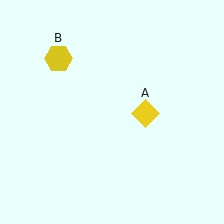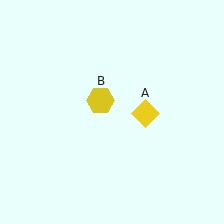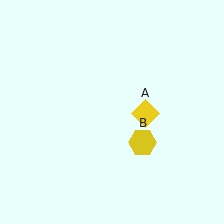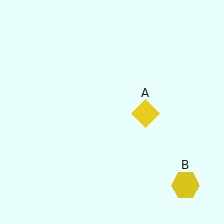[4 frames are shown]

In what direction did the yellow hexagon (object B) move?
The yellow hexagon (object B) moved down and to the right.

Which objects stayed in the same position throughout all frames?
Yellow diamond (object A) remained stationary.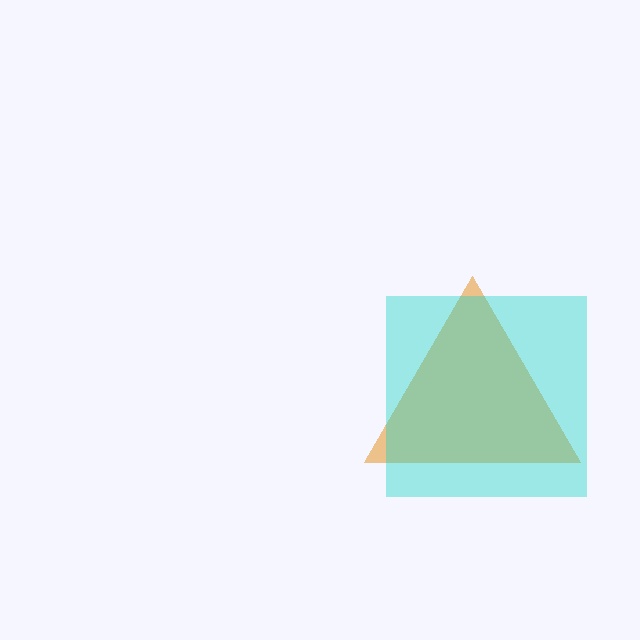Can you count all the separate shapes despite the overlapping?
Yes, there are 2 separate shapes.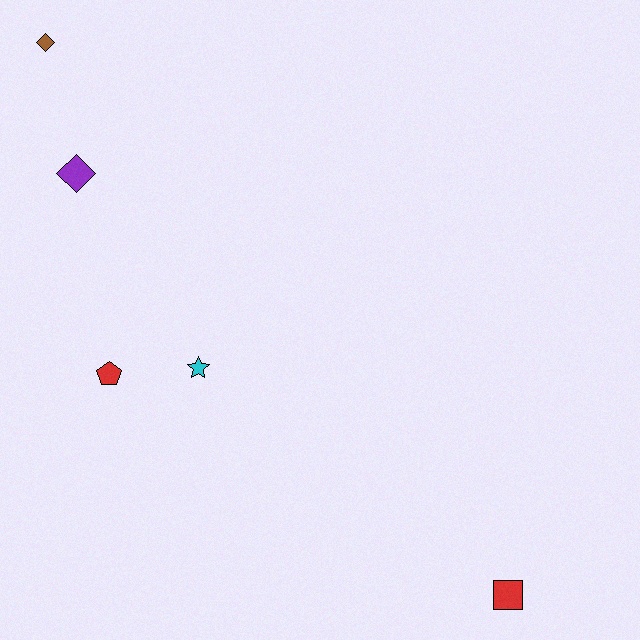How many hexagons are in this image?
There are no hexagons.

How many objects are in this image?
There are 5 objects.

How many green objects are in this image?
There are no green objects.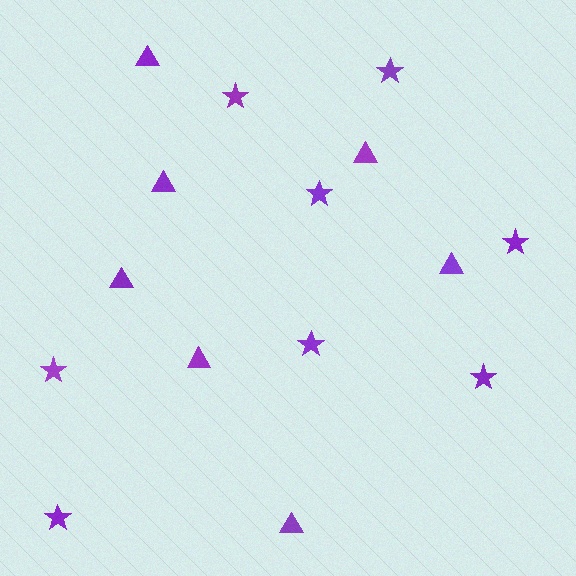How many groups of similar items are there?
There are 2 groups: one group of stars (8) and one group of triangles (7).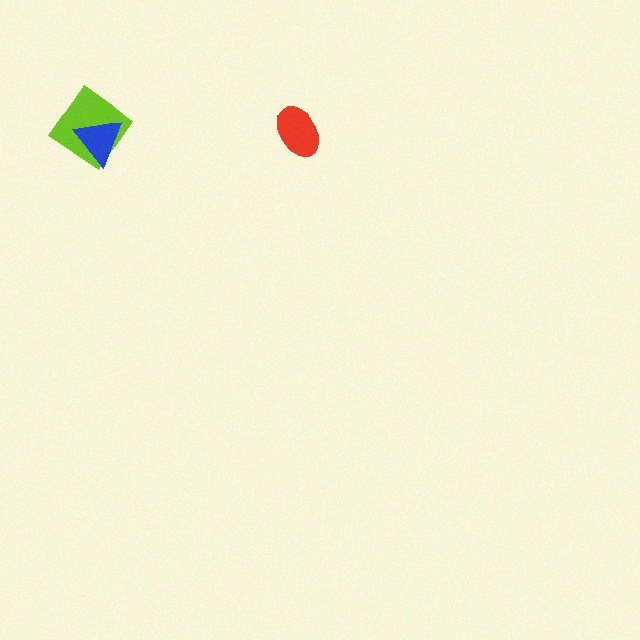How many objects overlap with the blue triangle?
1 object overlaps with the blue triangle.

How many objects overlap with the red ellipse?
0 objects overlap with the red ellipse.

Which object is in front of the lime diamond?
The blue triangle is in front of the lime diamond.